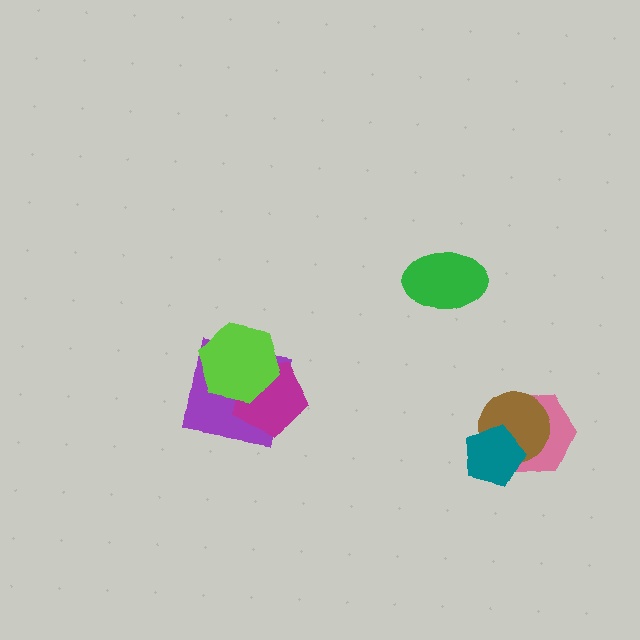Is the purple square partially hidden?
Yes, it is partially covered by another shape.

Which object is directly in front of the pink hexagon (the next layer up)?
The brown circle is directly in front of the pink hexagon.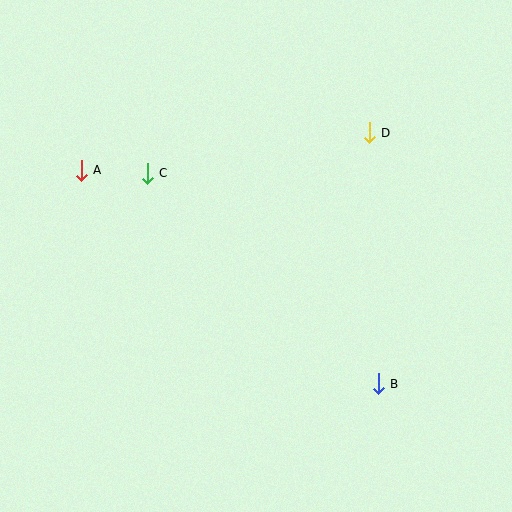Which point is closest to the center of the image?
Point C at (147, 173) is closest to the center.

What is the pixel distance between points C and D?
The distance between C and D is 225 pixels.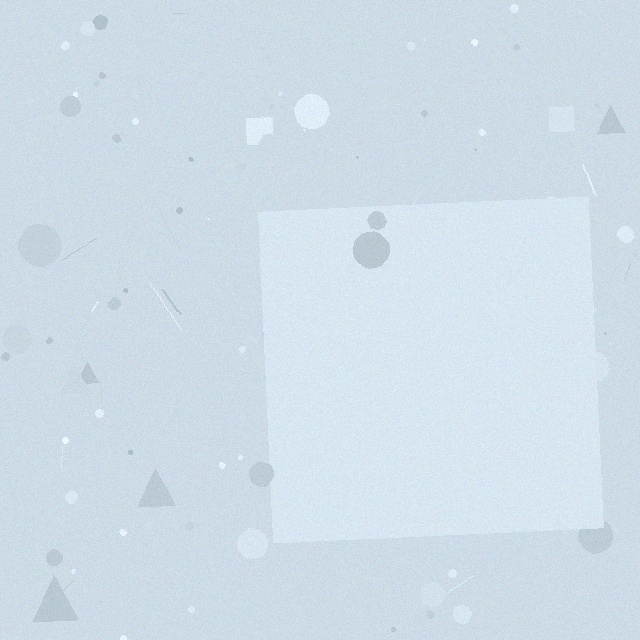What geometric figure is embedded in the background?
A square is embedded in the background.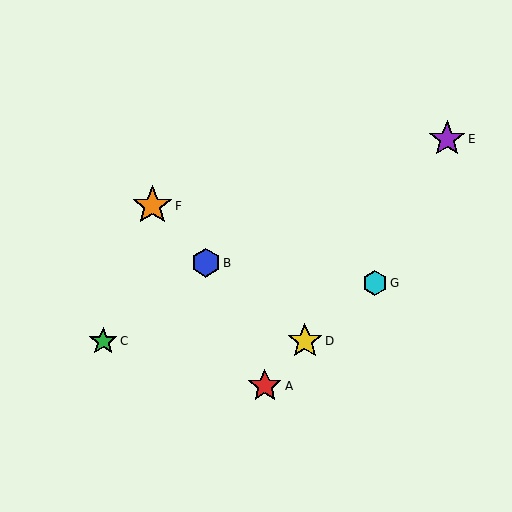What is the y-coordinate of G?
Object G is at y≈283.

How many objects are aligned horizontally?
2 objects (C, D) are aligned horizontally.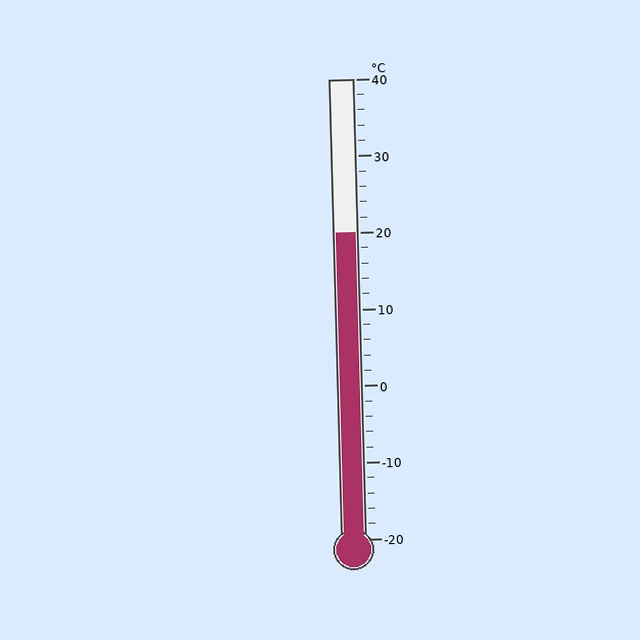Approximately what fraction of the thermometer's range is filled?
The thermometer is filled to approximately 65% of its range.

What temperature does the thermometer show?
The thermometer shows approximately 20°C.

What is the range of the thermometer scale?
The thermometer scale ranges from -20°C to 40°C.